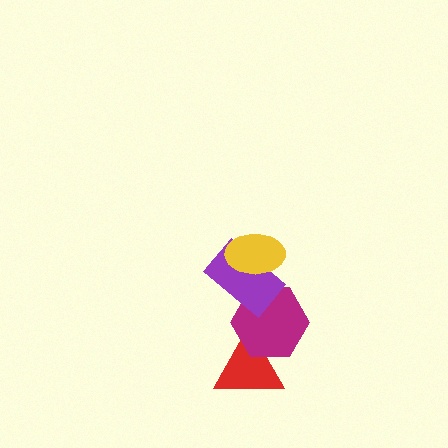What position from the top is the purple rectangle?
The purple rectangle is 2nd from the top.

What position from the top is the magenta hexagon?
The magenta hexagon is 3rd from the top.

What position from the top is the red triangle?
The red triangle is 4th from the top.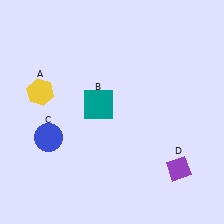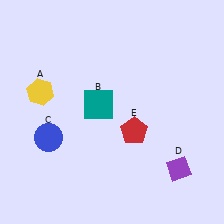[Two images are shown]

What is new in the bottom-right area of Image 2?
A red pentagon (E) was added in the bottom-right area of Image 2.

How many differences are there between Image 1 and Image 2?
There is 1 difference between the two images.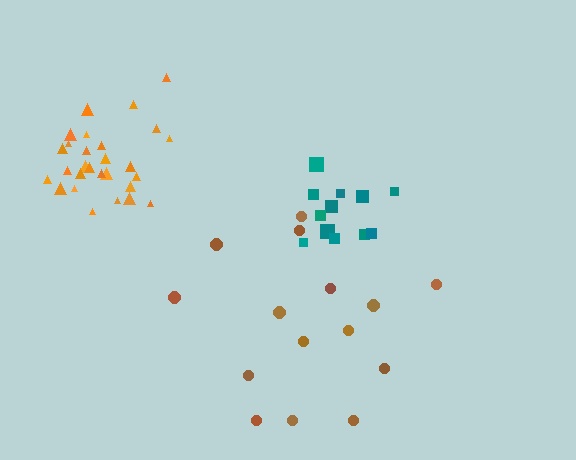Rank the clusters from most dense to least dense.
orange, teal, brown.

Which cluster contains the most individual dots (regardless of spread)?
Orange (28).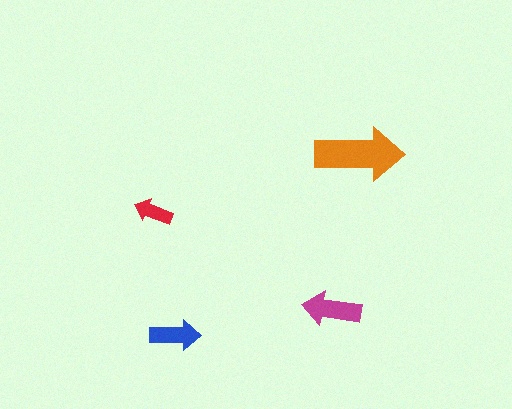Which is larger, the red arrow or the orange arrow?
The orange one.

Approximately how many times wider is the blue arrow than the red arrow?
About 1.5 times wider.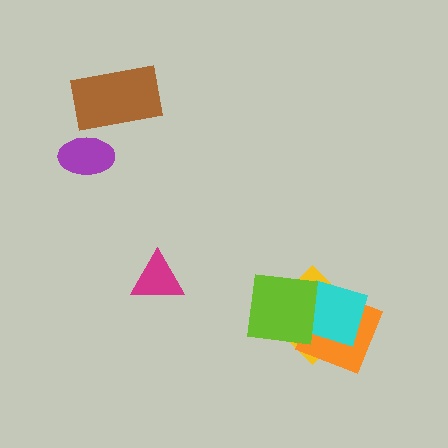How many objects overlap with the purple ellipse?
0 objects overlap with the purple ellipse.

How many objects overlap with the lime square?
3 objects overlap with the lime square.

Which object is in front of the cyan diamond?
The lime square is in front of the cyan diamond.